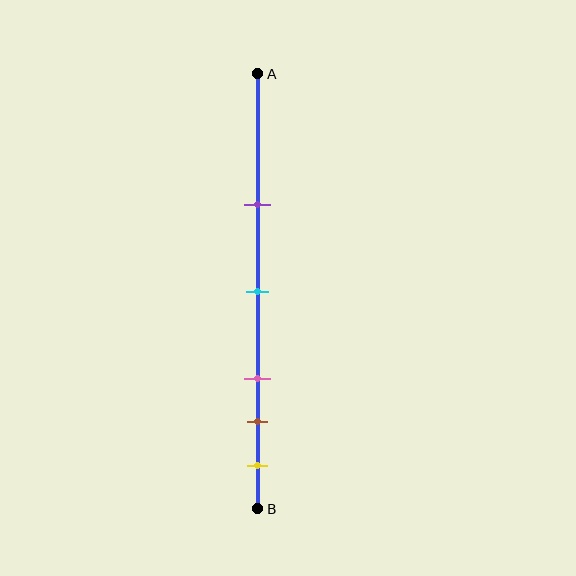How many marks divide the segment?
There are 5 marks dividing the segment.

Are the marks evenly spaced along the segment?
No, the marks are not evenly spaced.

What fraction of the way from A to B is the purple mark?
The purple mark is approximately 30% (0.3) of the way from A to B.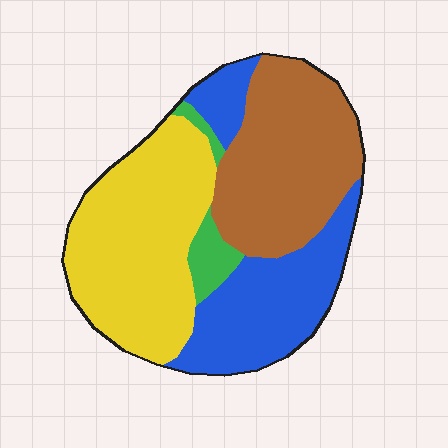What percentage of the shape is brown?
Brown takes up about one third (1/3) of the shape.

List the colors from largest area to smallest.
From largest to smallest: yellow, brown, blue, green.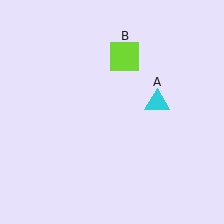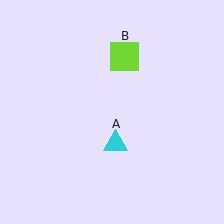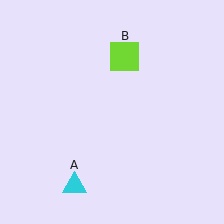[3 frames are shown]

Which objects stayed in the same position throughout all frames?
Lime square (object B) remained stationary.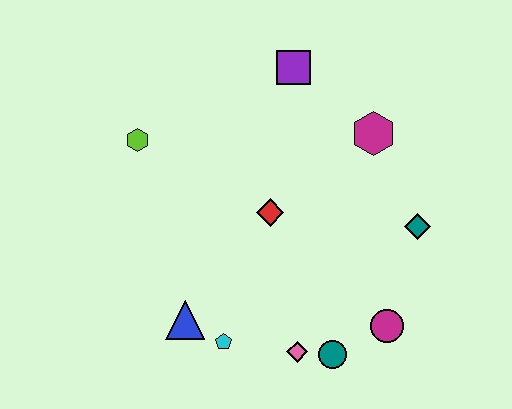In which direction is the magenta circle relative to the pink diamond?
The magenta circle is to the right of the pink diamond.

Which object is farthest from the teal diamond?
The lime hexagon is farthest from the teal diamond.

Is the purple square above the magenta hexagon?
Yes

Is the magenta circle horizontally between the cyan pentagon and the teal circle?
No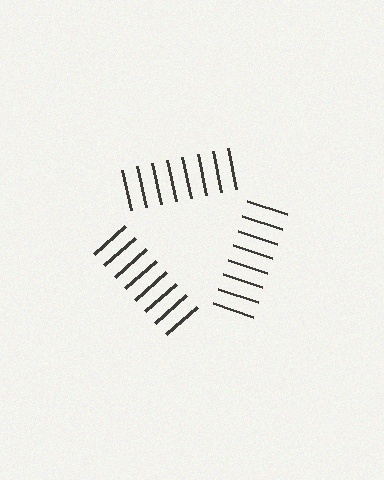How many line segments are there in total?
24 — 8 along each of the 3 edges.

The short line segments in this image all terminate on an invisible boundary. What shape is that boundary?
An illusory triangle — the line segments terminate on its edges but no continuous stroke is drawn.